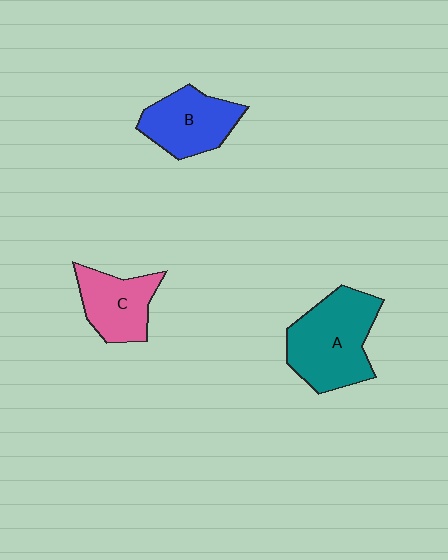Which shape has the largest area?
Shape A (teal).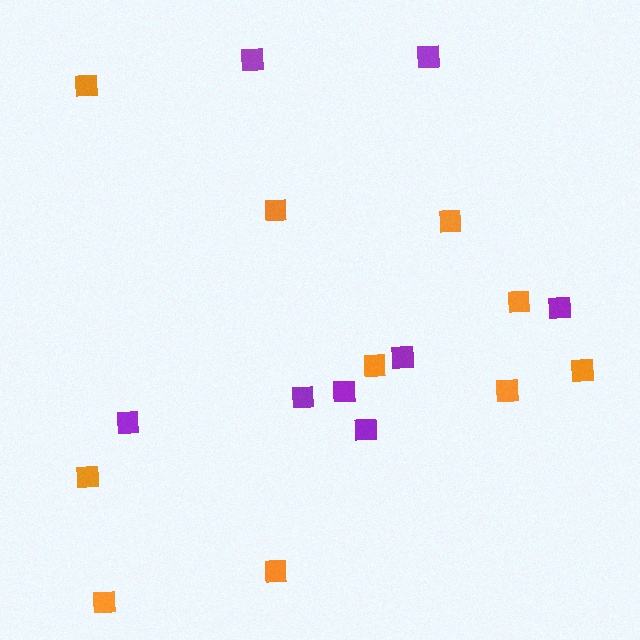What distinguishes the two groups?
There are 2 groups: one group of purple squares (8) and one group of orange squares (10).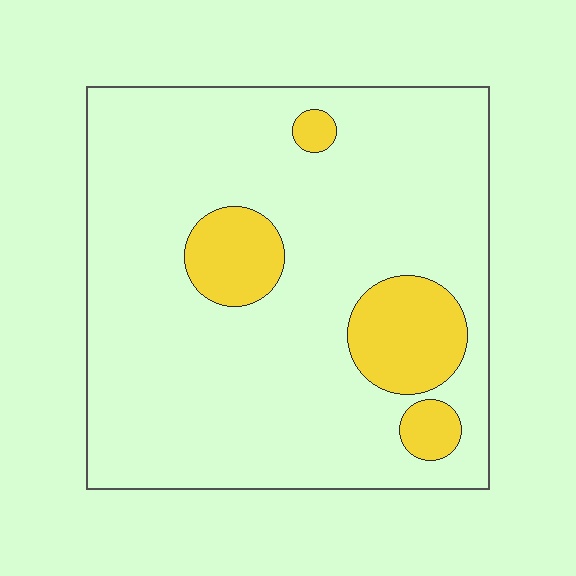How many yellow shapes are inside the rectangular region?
4.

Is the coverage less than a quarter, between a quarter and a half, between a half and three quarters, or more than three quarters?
Less than a quarter.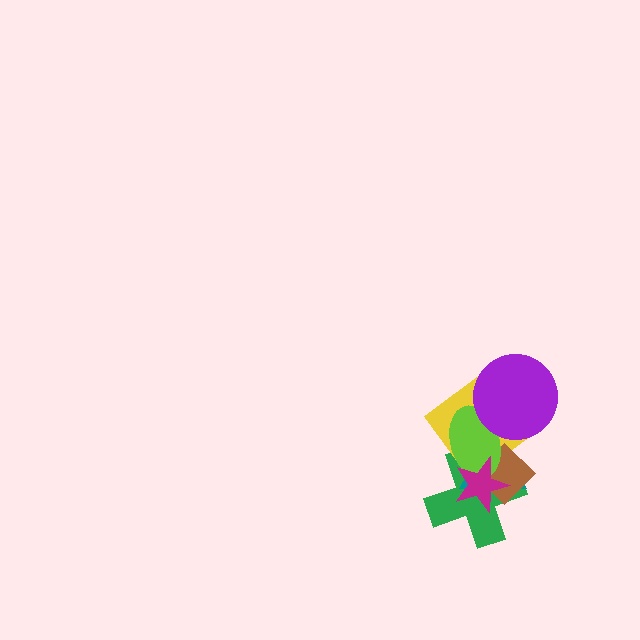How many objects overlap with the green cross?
5 objects overlap with the green cross.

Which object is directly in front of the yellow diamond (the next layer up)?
The brown diamond is directly in front of the yellow diamond.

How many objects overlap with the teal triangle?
5 objects overlap with the teal triangle.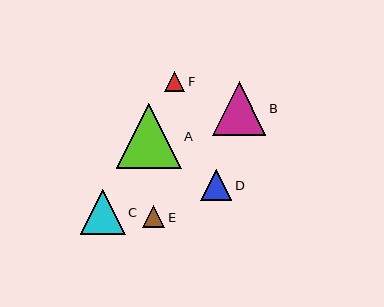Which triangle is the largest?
Triangle A is the largest with a size of approximately 65 pixels.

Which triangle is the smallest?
Triangle F is the smallest with a size of approximately 20 pixels.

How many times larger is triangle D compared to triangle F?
Triangle D is approximately 1.5 times the size of triangle F.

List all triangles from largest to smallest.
From largest to smallest: A, B, C, D, E, F.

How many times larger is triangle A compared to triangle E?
Triangle A is approximately 2.9 times the size of triangle E.